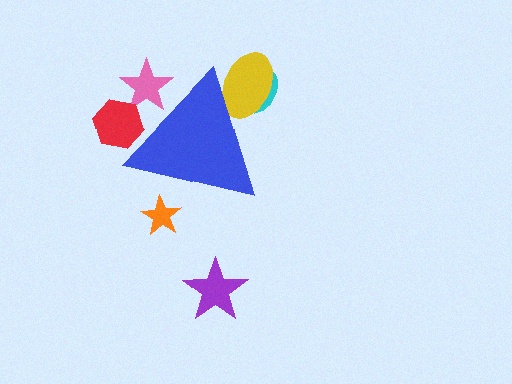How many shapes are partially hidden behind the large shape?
5 shapes are partially hidden.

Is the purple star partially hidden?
No, the purple star is fully visible.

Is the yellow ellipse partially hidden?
Yes, the yellow ellipse is partially hidden behind the blue triangle.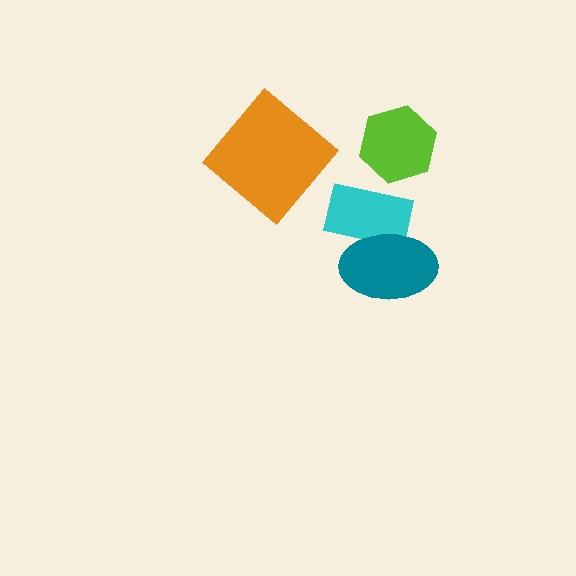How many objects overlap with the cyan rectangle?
1 object overlaps with the cyan rectangle.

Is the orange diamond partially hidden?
No, no other shape covers it.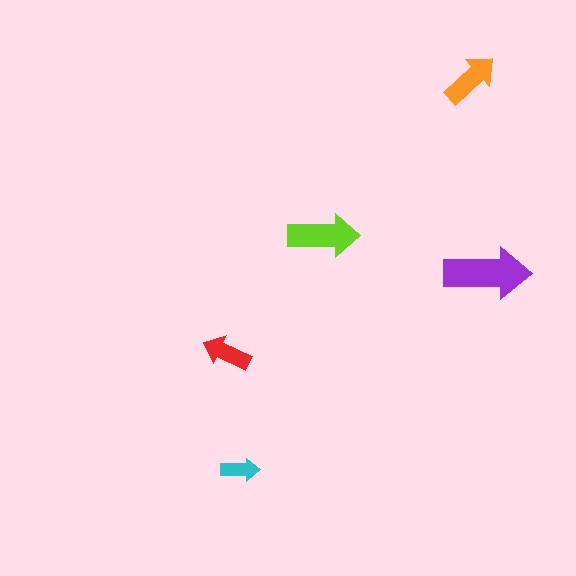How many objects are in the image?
There are 5 objects in the image.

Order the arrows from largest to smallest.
the purple one, the lime one, the orange one, the red one, the cyan one.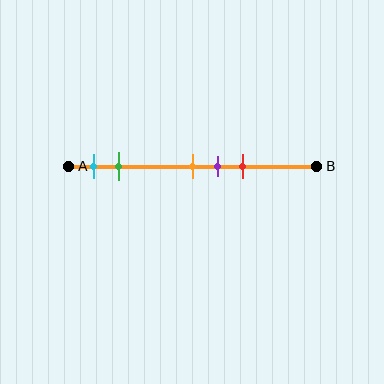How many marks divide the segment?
There are 5 marks dividing the segment.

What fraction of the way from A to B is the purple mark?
The purple mark is approximately 60% (0.6) of the way from A to B.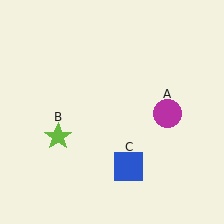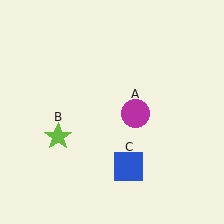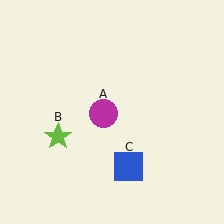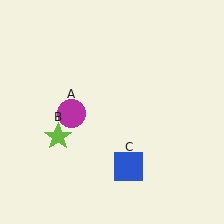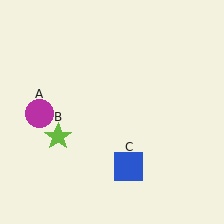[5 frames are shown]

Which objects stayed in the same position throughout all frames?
Lime star (object B) and blue square (object C) remained stationary.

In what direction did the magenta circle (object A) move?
The magenta circle (object A) moved left.